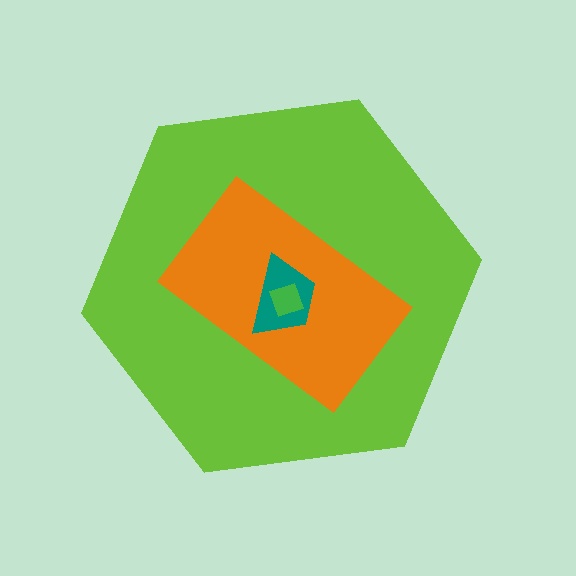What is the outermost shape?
The lime hexagon.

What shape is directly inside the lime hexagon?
The orange rectangle.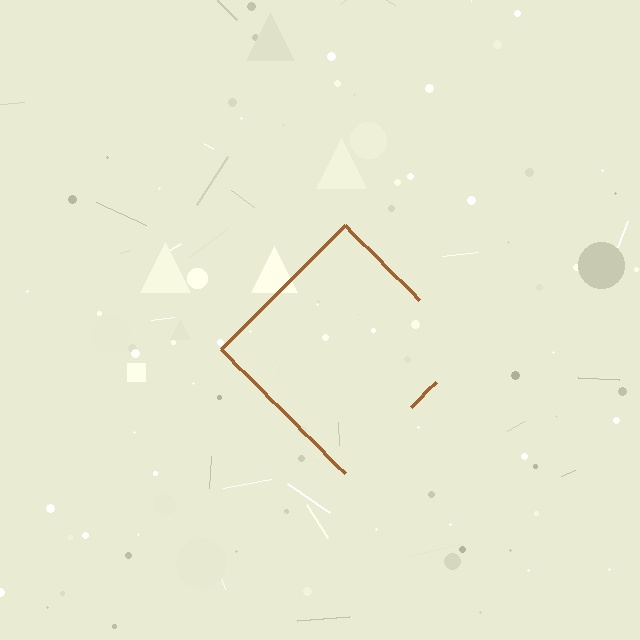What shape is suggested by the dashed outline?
The dashed outline suggests a diamond.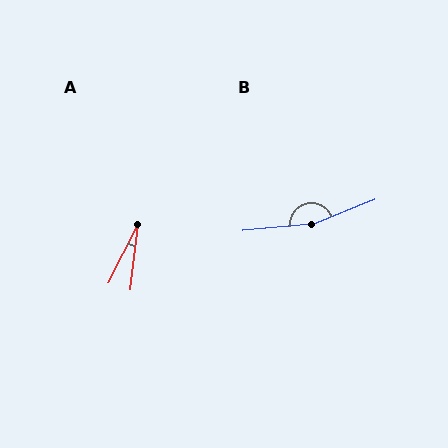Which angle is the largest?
B, at approximately 164 degrees.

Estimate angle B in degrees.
Approximately 164 degrees.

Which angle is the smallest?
A, at approximately 20 degrees.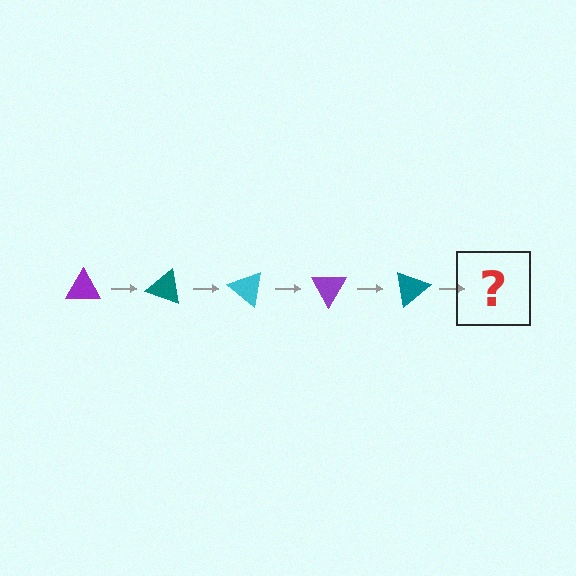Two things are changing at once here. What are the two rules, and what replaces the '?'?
The two rules are that it rotates 20 degrees each step and the color cycles through purple, teal, and cyan. The '?' should be a cyan triangle, rotated 100 degrees from the start.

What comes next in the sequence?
The next element should be a cyan triangle, rotated 100 degrees from the start.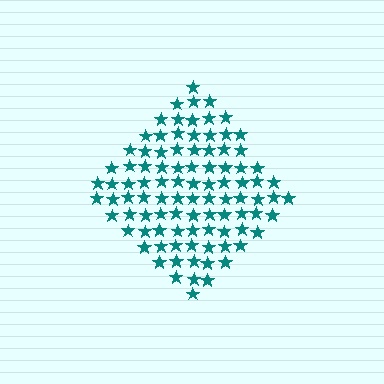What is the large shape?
The large shape is a diamond.